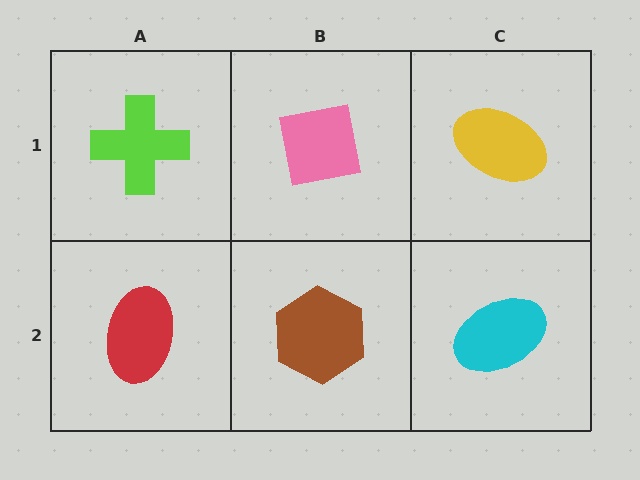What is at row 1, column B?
A pink square.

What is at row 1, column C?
A yellow ellipse.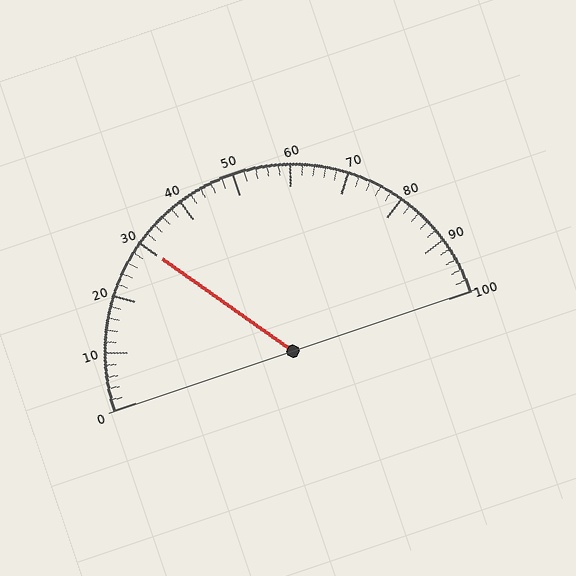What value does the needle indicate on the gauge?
The needle indicates approximately 30.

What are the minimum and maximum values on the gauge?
The gauge ranges from 0 to 100.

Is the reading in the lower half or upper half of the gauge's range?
The reading is in the lower half of the range (0 to 100).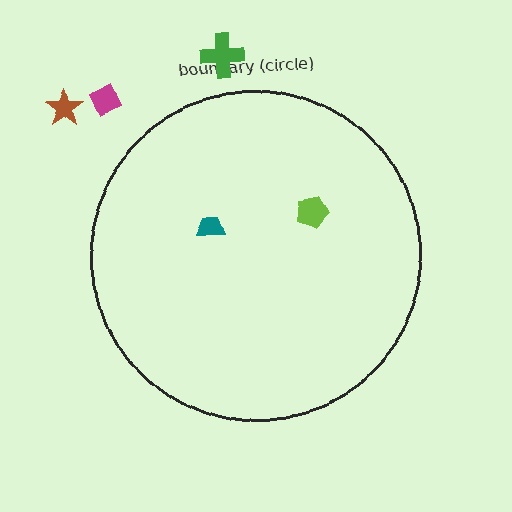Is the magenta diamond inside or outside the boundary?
Outside.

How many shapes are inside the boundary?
2 inside, 3 outside.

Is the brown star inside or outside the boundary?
Outside.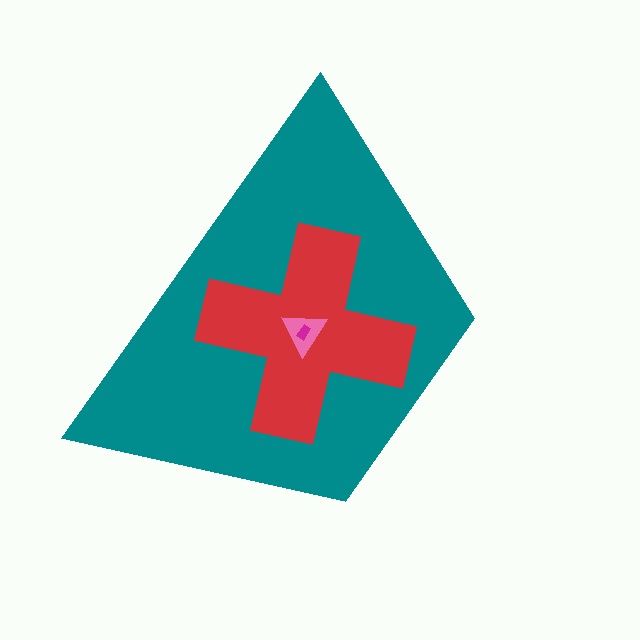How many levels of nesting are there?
4.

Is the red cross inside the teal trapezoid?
Yes.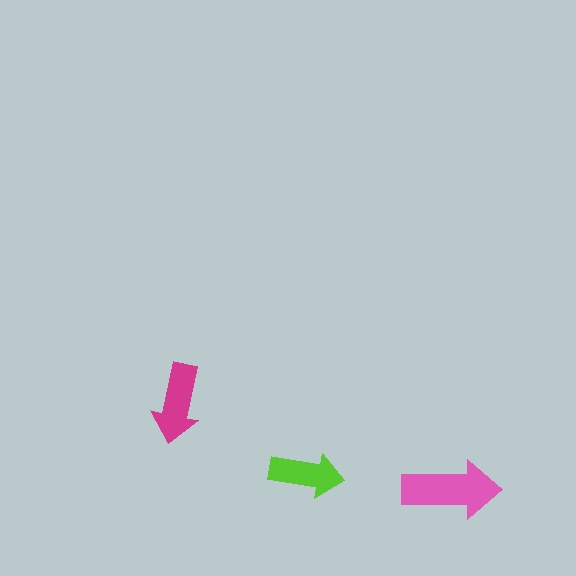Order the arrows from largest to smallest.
the pink one, the magenta one, the lime one.